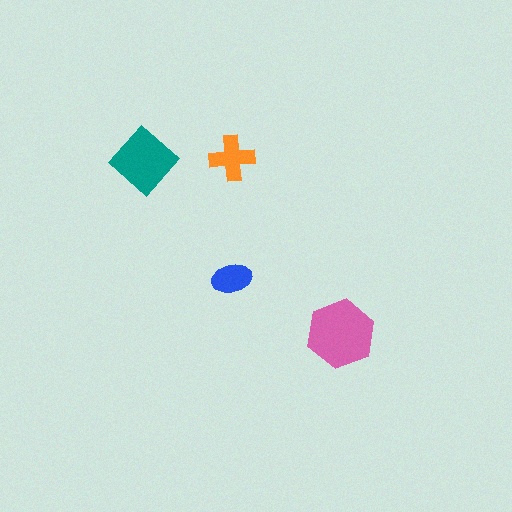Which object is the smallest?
The blue ellipse.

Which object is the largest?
The pink hexagon.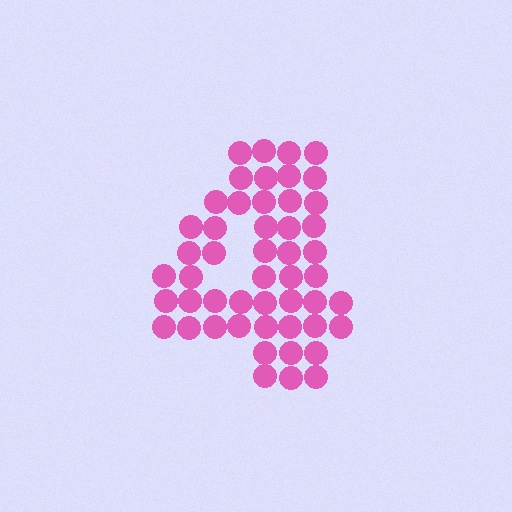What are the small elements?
The small elements are circles.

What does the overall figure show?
The overall figure shows the digit 4.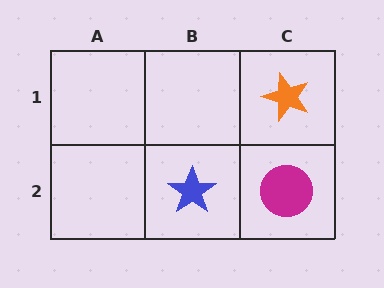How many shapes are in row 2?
2 shapes.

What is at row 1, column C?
An orange star.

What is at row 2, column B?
A blue star.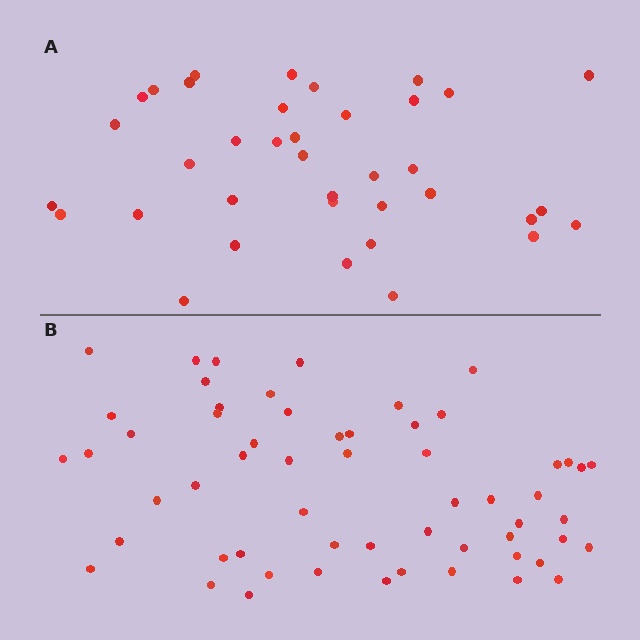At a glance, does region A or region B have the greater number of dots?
Region B (the bottom region) has more dots.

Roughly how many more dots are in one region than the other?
Region B has approximately 20 more dots than region A.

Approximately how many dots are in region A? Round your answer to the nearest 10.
About 40 dots. (The exact count is 37, which rounds to 40.)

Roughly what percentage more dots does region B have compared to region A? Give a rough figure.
About 55% more.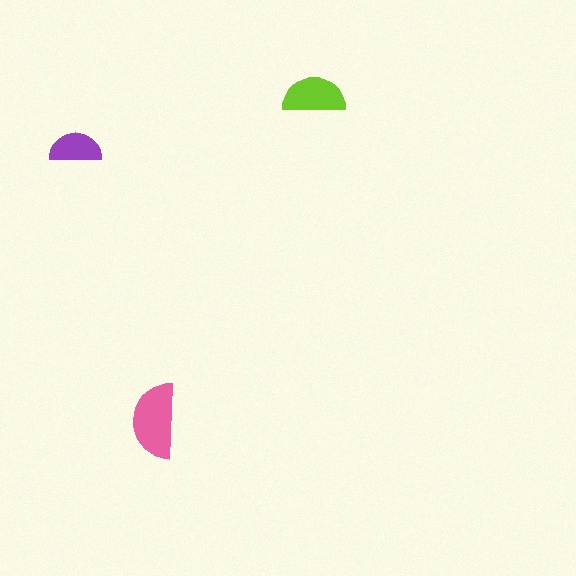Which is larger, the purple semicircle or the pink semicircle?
The pink one.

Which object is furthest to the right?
The lime semicircle is rightmost.